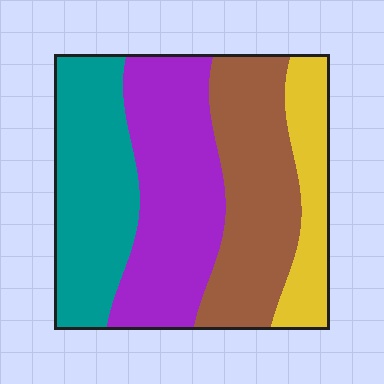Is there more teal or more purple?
Purple.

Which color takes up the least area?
Yellow, at roughly 15%.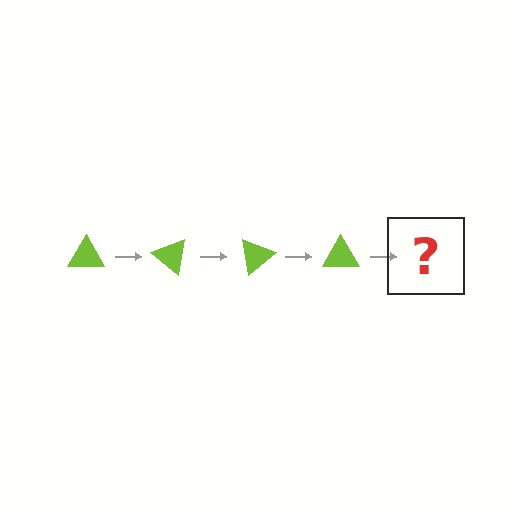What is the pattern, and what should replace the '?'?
The pattern is that the triangle rotates 40 degrees each step. The '?' should be a lime triangle rotated 160 degrees.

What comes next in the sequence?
The next element should be a lime triangle rotated 160 degrees.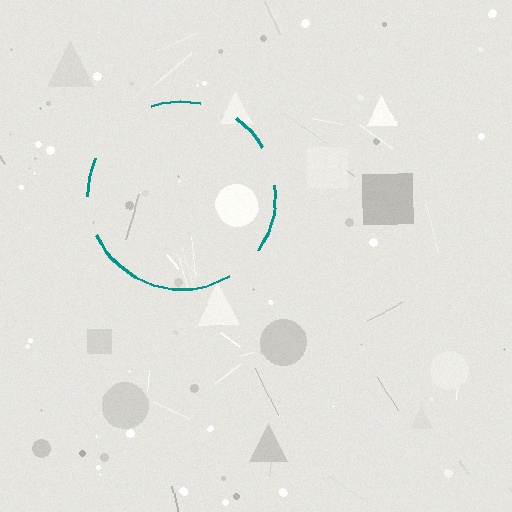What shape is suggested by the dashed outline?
The dashed outline suggests a circle.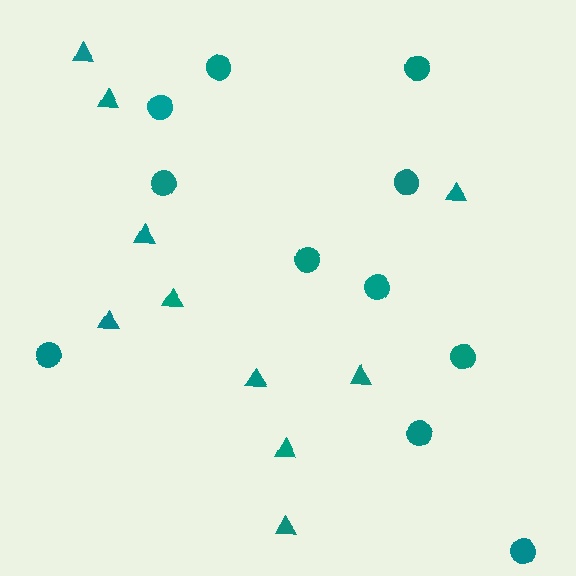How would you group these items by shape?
There are 2 groups: one group of circles (11) and one group of triangles (10).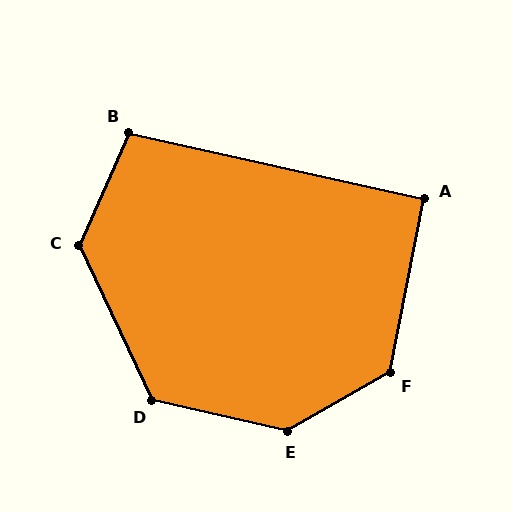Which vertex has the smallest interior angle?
A, at approximately 92 degrees.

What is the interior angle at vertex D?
Approximately 128 degrees (obtuse).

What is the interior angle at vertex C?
Approximately 131 degrees (obtuse).